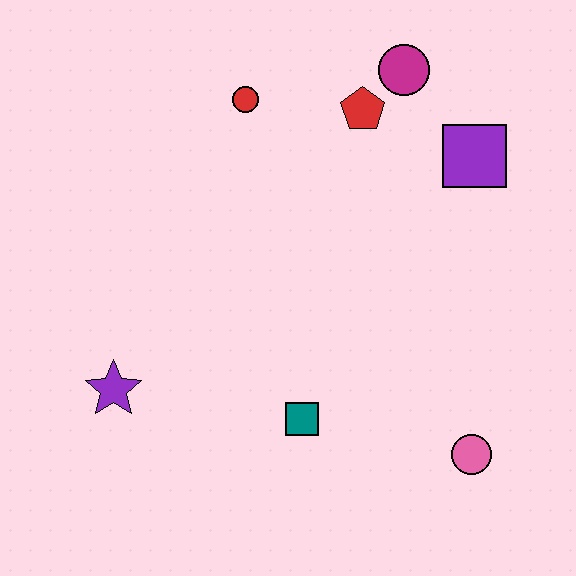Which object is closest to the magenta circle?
The red pentagon is closest to the magenta circle.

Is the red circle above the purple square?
Yes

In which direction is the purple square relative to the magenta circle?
The purple square is below the magenta circle.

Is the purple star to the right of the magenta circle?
No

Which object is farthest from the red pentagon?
The purple star is farthest from the red pentagon.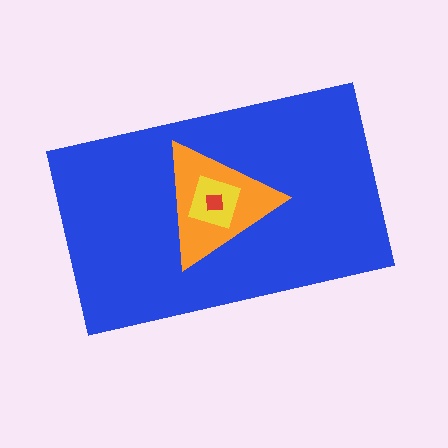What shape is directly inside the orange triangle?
The yellow diamond.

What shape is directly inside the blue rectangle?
The orange triangle.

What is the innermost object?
The red square.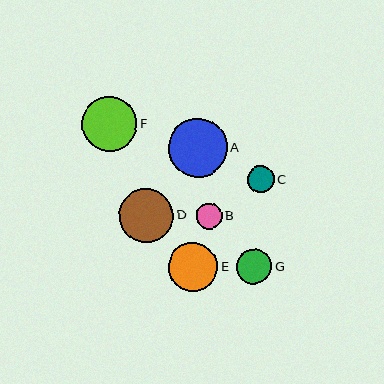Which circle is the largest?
Circle A is the largest with a size of approximately 59 pixels.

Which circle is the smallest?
Circle B is the smallest with a size of approximately 26 pixels.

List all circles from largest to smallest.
From largest to smallest: A, F, D, E, G, C, B.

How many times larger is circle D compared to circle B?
Circle D is approximately 2.1 times the size of circle B.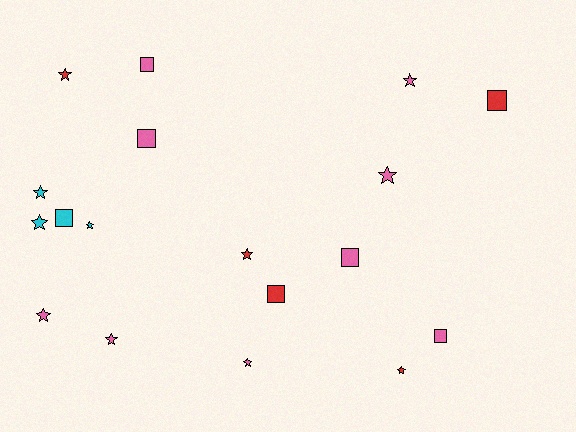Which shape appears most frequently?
Star, with 11 objects.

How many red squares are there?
There are 2 red squares.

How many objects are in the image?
There are 18 objects.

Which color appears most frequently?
Pink, with 9 objects.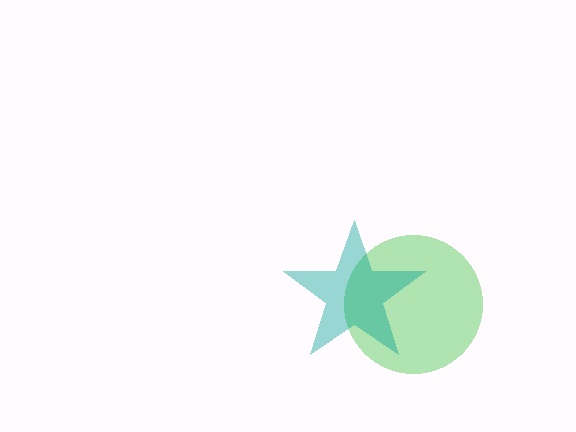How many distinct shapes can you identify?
There are 2 distinct shapes: a green circle, a teal star.